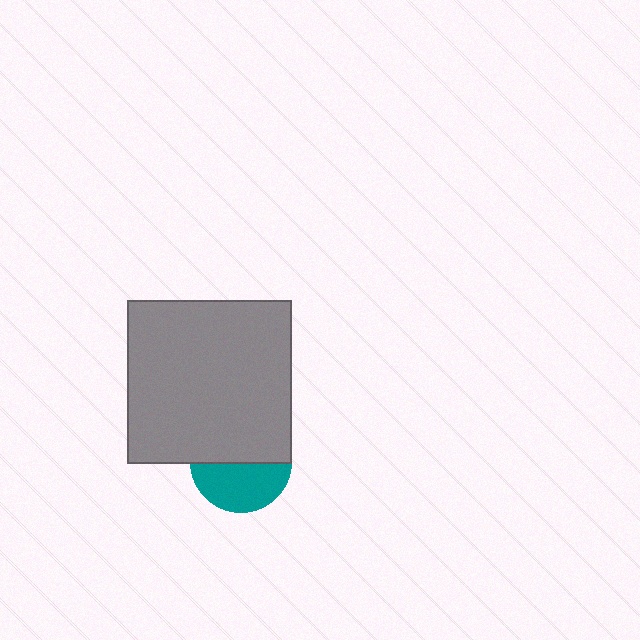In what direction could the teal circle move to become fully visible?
The teal circle could move down. That would shift it out from behind the gray square entirely.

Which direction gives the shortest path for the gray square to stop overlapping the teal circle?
Moving up gives the shortest separation.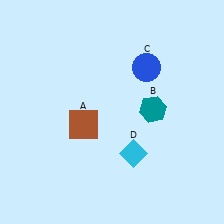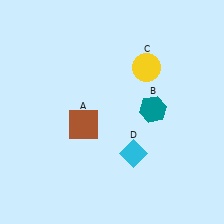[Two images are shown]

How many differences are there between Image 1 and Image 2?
There is 1 difference between the two images.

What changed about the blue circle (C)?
In Image 1, C is blue. In Image 2, it changed to yellow.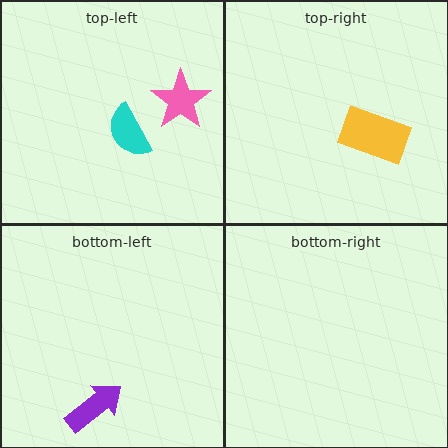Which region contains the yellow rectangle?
The top-right region.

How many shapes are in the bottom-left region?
1.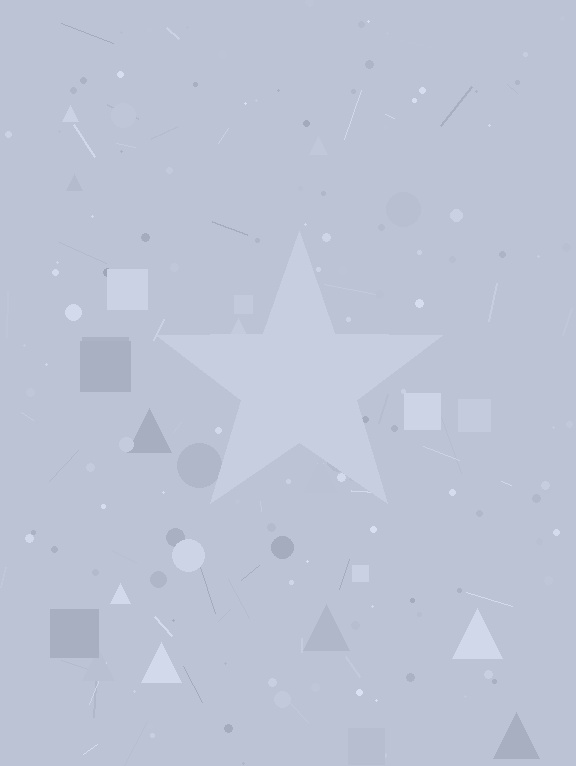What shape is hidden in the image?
A star is hidden in the image.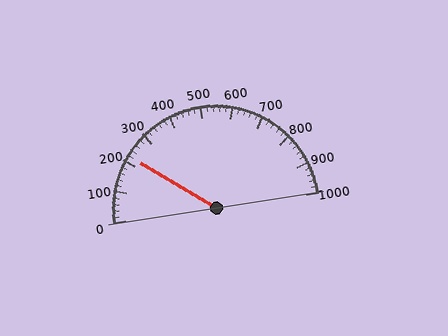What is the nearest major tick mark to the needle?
The nearest major tick mark is 200.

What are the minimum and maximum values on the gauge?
The gauge ranges from 0 to 1000.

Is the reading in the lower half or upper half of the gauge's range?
The reading is in the lower half of the range (0 to 1000).